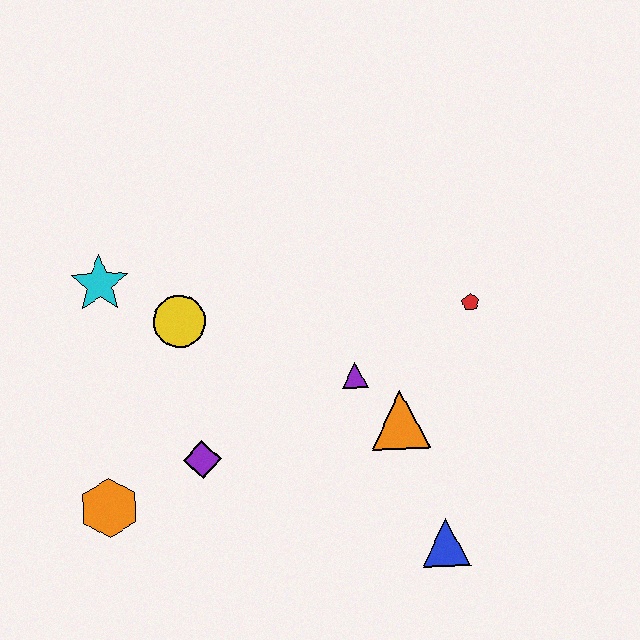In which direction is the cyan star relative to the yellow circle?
The cyan star is to the left of the yellow circle.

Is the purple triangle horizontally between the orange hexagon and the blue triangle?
Yes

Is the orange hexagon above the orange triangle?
No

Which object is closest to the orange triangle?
The purple triangle is closest to the orange triangle.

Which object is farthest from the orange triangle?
The cyan star is farthest from the orange triangle.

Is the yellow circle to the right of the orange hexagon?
Yes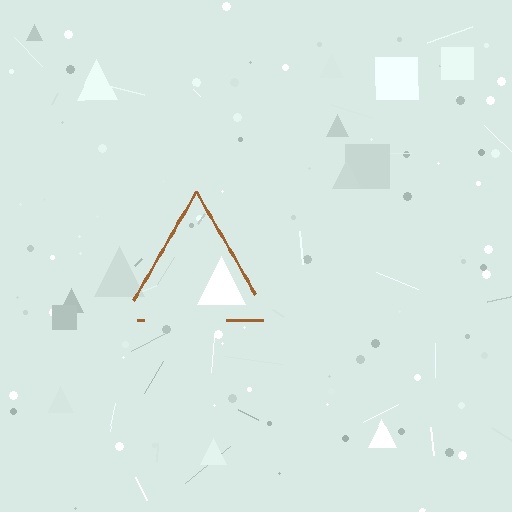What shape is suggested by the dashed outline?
The dashed outline suggests a triangle.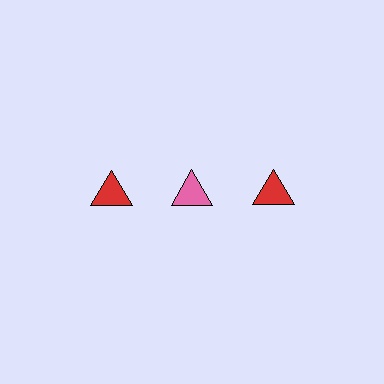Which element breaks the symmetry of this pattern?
The pink triangle in the top row, second from left column breaks the symmetry. All other shapes are red triangles.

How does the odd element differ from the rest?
It has a different color: pink instead of red.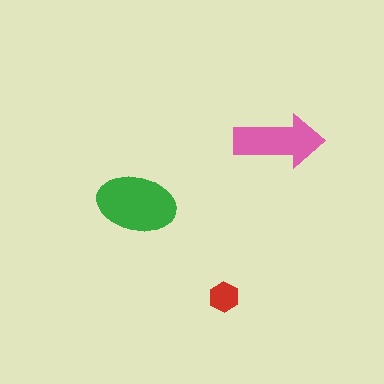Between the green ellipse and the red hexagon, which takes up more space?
The green ellipse.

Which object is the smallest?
The red hexagon.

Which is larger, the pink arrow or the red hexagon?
The pink arrow.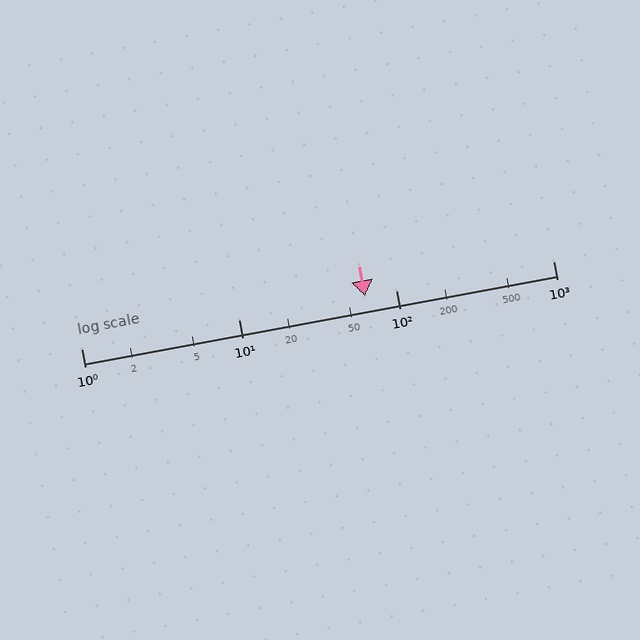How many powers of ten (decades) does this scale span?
The scale spans 3 decades, from 1 to 1000.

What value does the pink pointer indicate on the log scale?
The pointer indicates approximately 64.